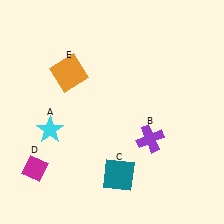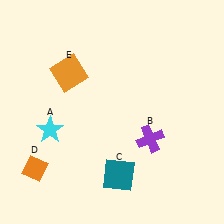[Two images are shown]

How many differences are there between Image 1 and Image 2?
There is 1 difference between the two images.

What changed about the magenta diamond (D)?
In Image 1, D is magenta. In Image 2, it changed to orange.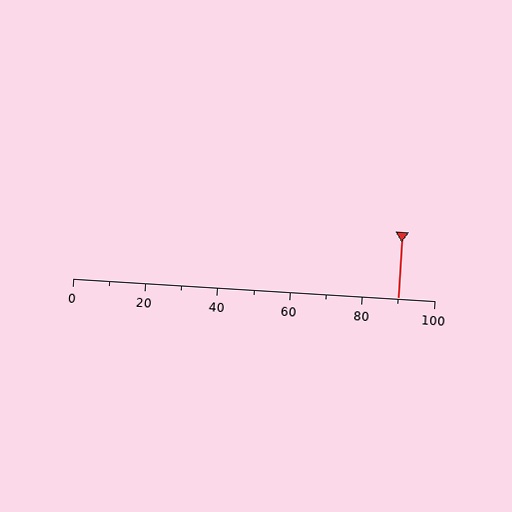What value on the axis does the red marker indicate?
The marker indicates approximately 90.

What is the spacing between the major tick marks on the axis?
The major ticks are spaced 20 apart.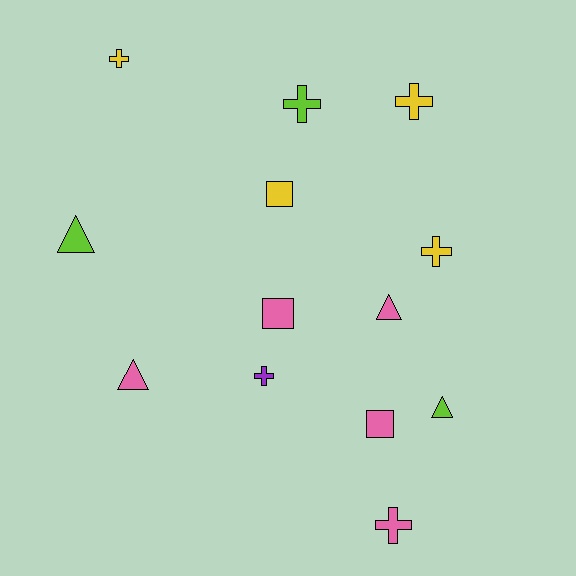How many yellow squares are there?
There is 1 yellow square.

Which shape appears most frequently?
Cross, with 6 objects.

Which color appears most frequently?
Pink, with 5 objects.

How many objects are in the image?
There are 13 objects.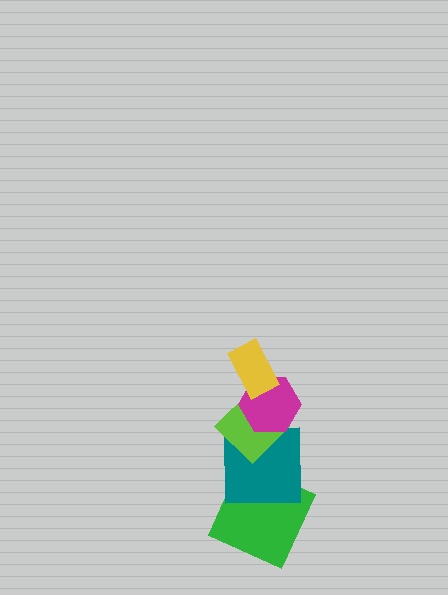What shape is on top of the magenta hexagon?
The yellow rectangle is on top of the magenta hexagon.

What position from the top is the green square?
The green square is 5th from the top.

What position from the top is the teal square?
The teal square is 4th from the top.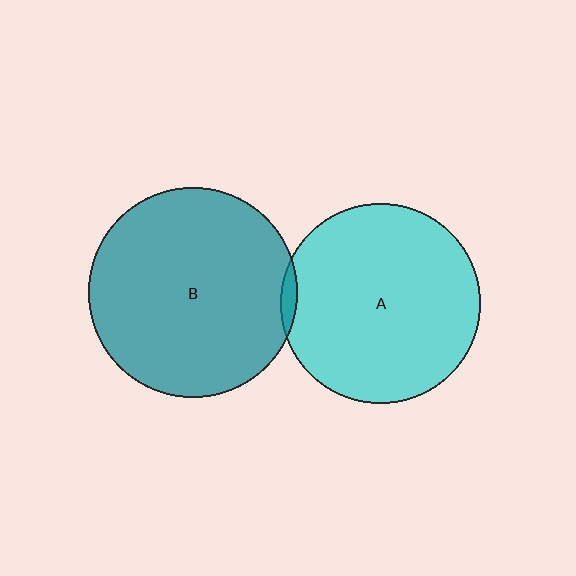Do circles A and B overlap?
Yes.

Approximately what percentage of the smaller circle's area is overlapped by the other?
Approximately 5%.